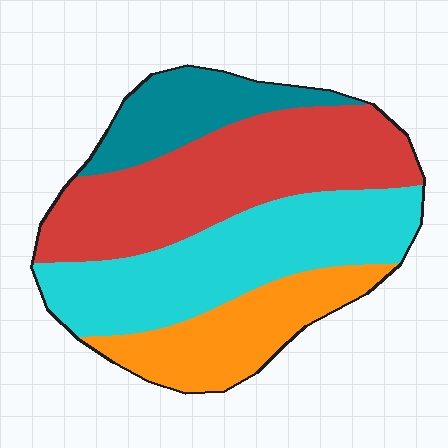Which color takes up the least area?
Teal, at roughly 15%.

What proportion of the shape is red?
Red takes up about one third (1/3) of the shape.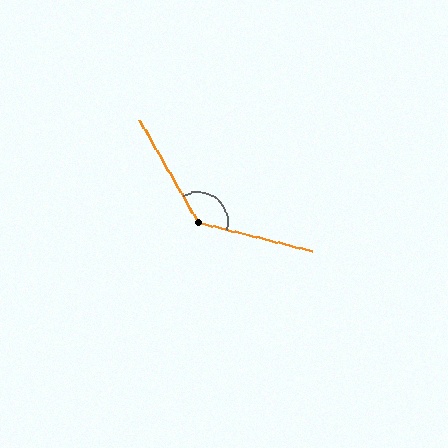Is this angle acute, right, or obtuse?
It is obtuse.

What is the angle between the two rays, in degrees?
Approximately 134 degrees.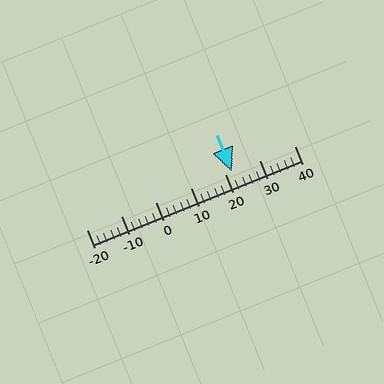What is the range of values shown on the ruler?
The ruler shows values from -20 to 40.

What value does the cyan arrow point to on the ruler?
The cyan arrow points to approximately 22.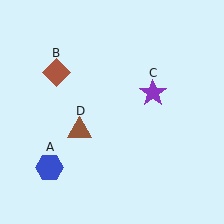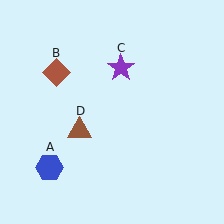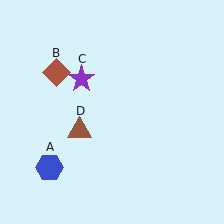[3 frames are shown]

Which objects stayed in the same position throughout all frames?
Blue hexagon (object A) and brown diamond (object B) and brown triangle (object D) remained stationary.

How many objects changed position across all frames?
1 object changed position: purple star (object C).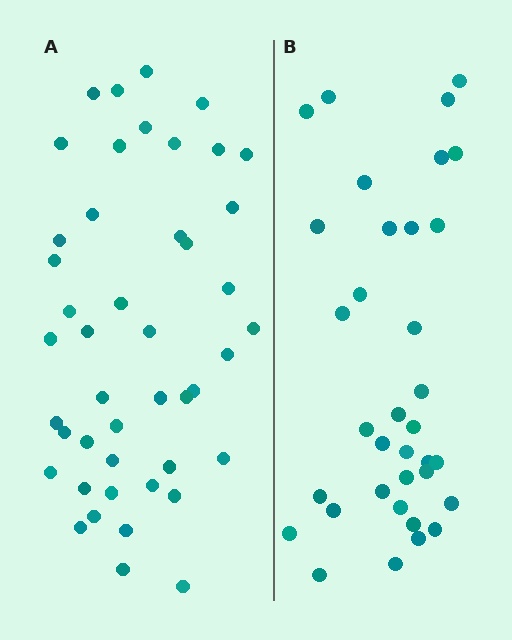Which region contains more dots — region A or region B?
Region A (the left region) has more dots.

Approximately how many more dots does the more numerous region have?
Region A has roughly 10 or so more dots than region B.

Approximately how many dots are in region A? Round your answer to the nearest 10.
About 40 dots. (The exact count is 45, which rounds to 40.)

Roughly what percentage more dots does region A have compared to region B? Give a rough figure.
About 30% more.